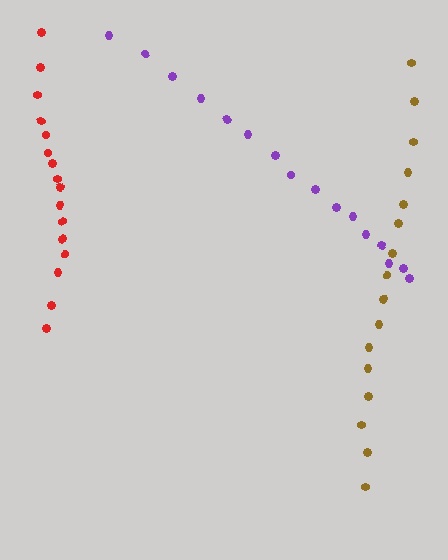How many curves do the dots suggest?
There are 3 distinct paths.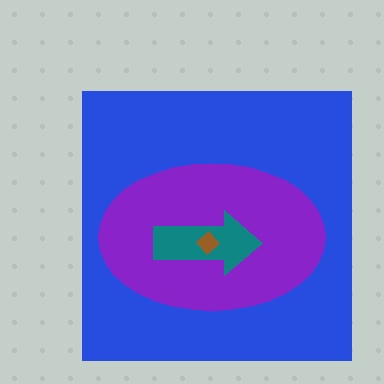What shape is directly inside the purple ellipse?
The teal arrow.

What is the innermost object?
The brown diamond.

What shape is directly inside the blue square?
The purple ellipse.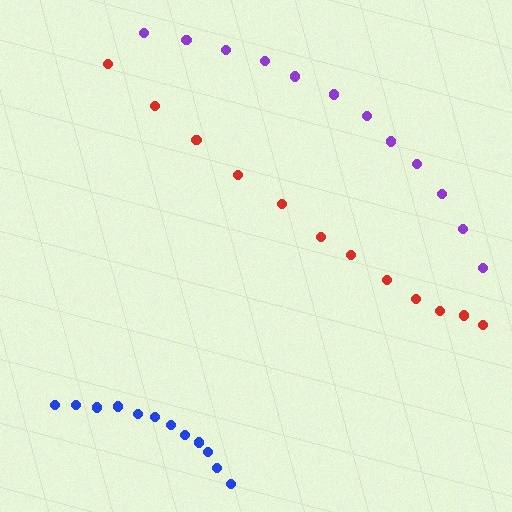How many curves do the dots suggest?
There are 3 distinct paths.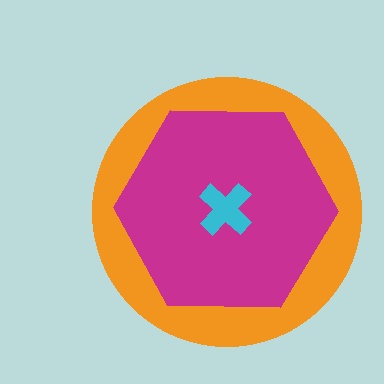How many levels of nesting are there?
3.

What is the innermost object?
The cyan cross.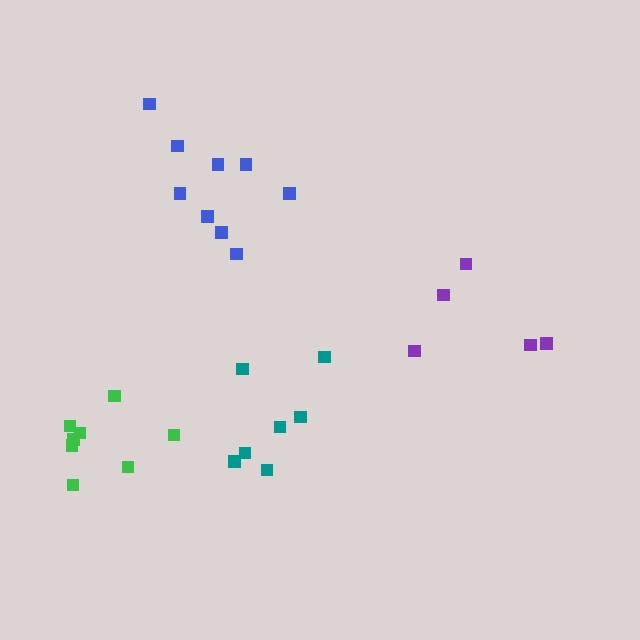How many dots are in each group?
Group 1: 9 dots, Group 2: 8 dots, Group 3: 7 dots, Group 4: 5 dots (29 total).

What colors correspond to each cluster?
The clusters are colored: blue, green, teal, purple.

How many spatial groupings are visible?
There are 4 spatial groupings.